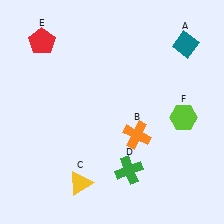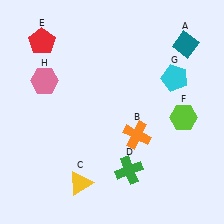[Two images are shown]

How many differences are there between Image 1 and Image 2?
There are 2 differences between the two images.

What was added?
A cyan pentagon (G), a pink hexagon (H) were added in Image 2.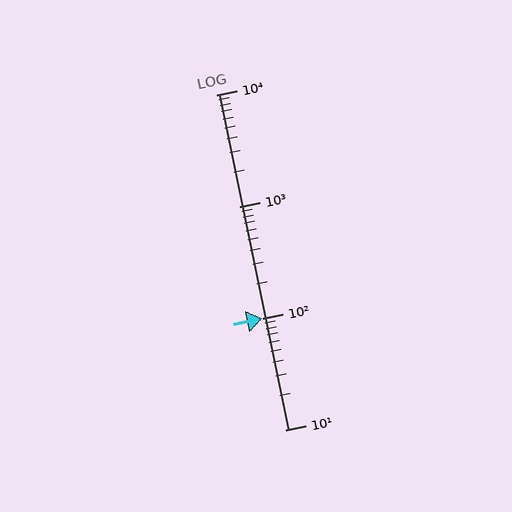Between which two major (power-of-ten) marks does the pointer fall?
The pointer is between 100 and 1000.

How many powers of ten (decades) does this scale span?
The scale spans 3 decades, from 10 to 10000.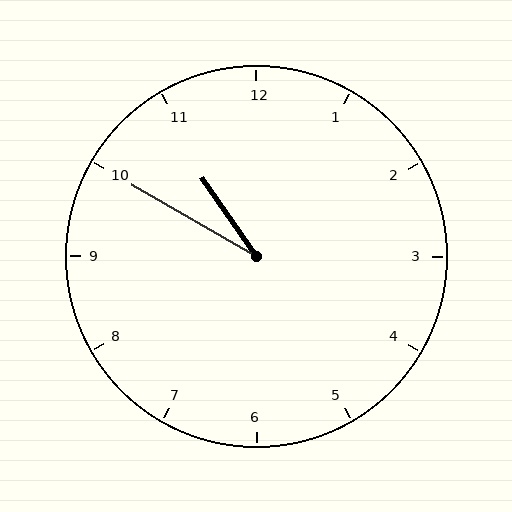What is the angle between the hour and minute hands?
Approximately 25 degrees.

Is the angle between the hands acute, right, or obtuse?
It is acute.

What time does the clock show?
10:50.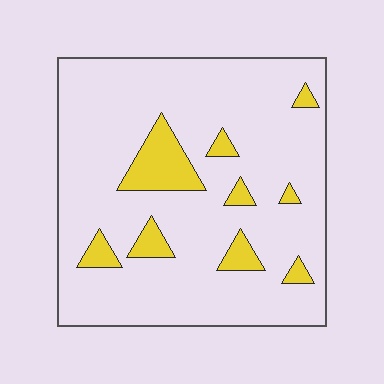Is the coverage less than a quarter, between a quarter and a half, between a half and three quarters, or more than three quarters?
Less than a quarter.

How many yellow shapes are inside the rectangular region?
9.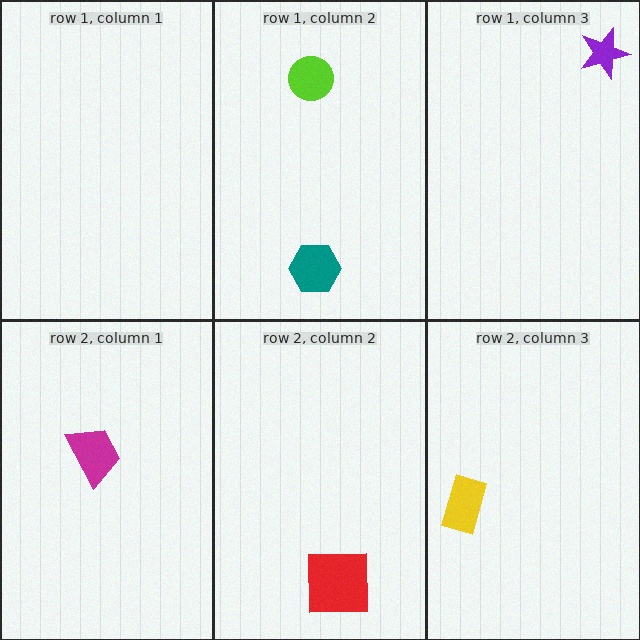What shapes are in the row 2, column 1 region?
The magenta trapezoid.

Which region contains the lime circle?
The row 1, column 2 region.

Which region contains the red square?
The row 2, column 2 region.